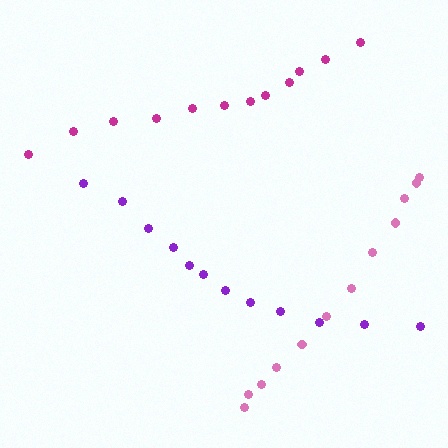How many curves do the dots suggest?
There are 3 distinct paths.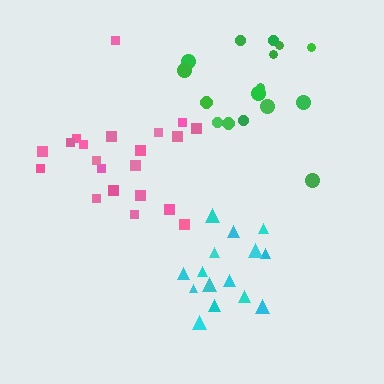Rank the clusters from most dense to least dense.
cyan, pink, green.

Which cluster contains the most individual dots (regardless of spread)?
Pink (21).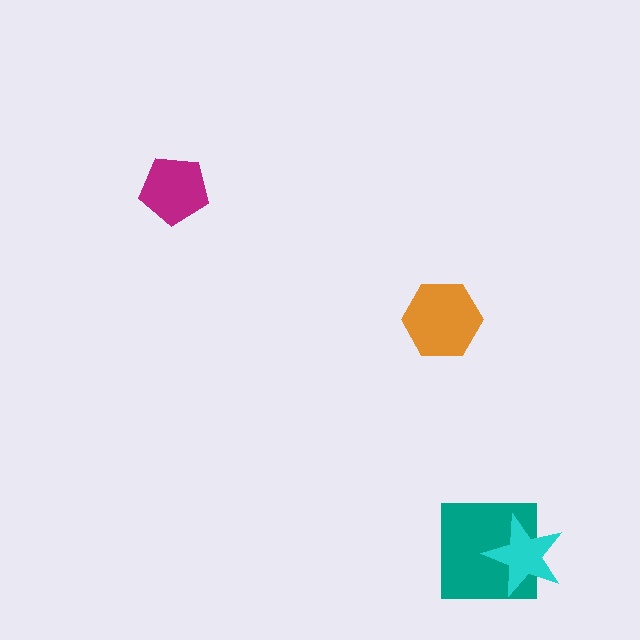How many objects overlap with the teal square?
1 object overlaps with the teal square.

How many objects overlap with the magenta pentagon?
0 objects overlap with the magenta pentagon.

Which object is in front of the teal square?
The cyan star is in front of the teal square.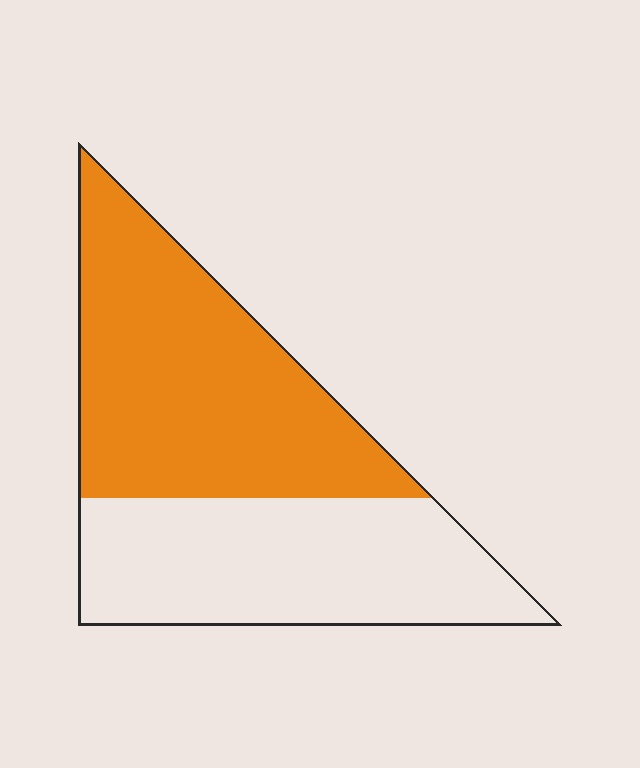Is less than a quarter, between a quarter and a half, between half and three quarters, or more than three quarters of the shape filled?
Between half and three quarters.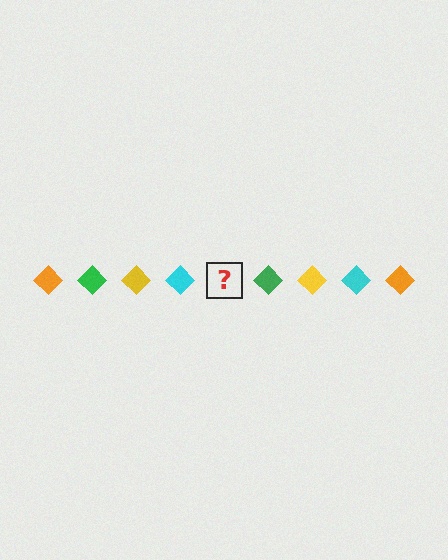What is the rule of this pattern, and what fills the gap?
The rule is that the pattern cycles through orange, green, yellow, cyan diamonds. The gap should be filled with an orange diamond.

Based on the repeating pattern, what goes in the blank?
The blank should be an orange diamond.